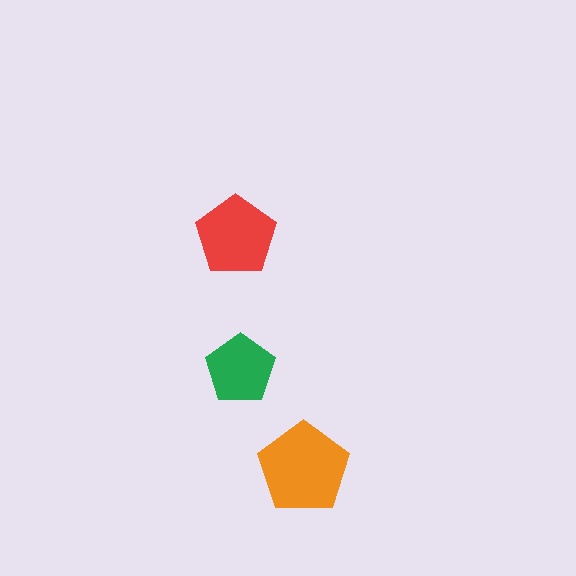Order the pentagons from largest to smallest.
the orange one, the red one, the green one.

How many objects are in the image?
There are 3 objects in the image.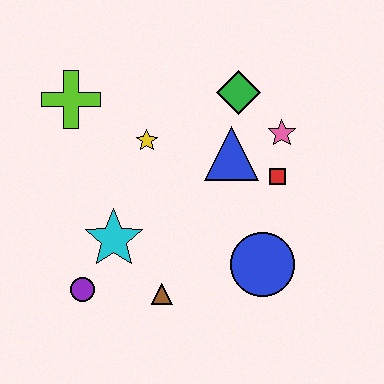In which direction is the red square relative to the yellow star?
The red square is to the right of the yellow star.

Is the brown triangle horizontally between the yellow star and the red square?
Yes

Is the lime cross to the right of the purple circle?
No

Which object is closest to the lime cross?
The yellow star is closest to the lime cross.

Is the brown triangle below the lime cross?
Yes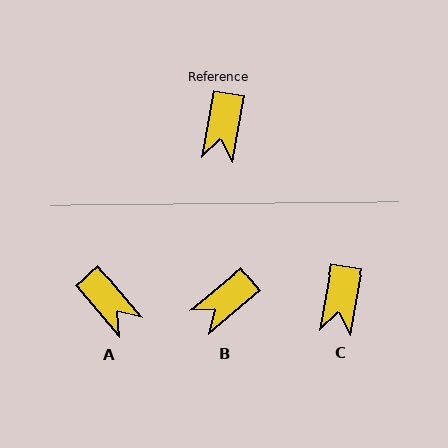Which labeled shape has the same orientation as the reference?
C.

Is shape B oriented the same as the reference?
No, it is off by about 40 degrees.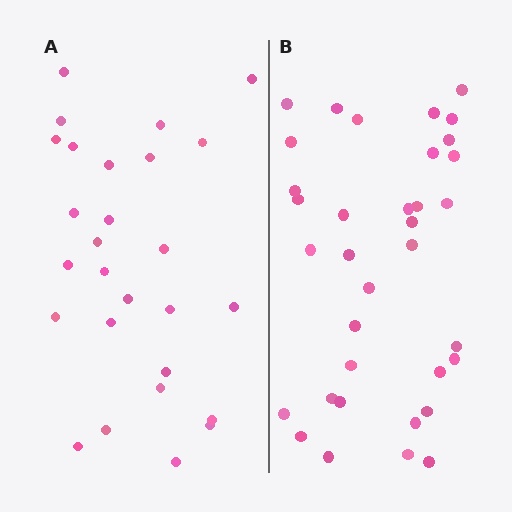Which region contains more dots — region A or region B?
Region B (the right region) has more dots.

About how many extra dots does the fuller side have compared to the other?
Region B has roughly 8 or so more dots than region A.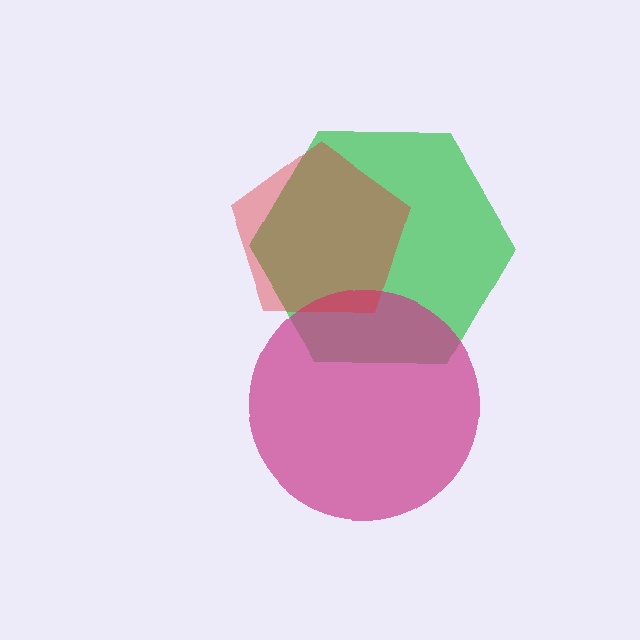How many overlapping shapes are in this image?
There are 3 overlapping shapes in the image.